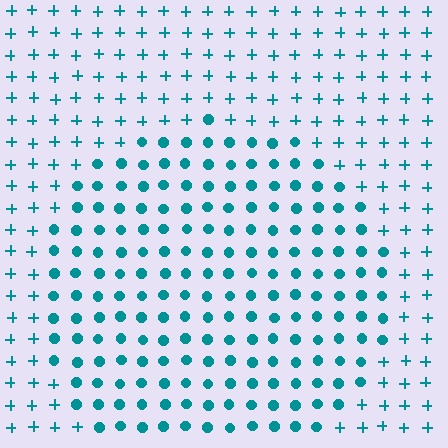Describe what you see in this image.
The image is filled with small teal elements arranged in a uniform grid. A circle-shaped region contains circles, while the surrounding area contains plus signs. The boundary is defined purely by the change in element shape.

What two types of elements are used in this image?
The image uses circles inside the circle region and plus signs outside it.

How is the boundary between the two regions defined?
The boundary is defined by a change in element shape: circles inside vs. plus signs outside. All elements share the same color and spacing.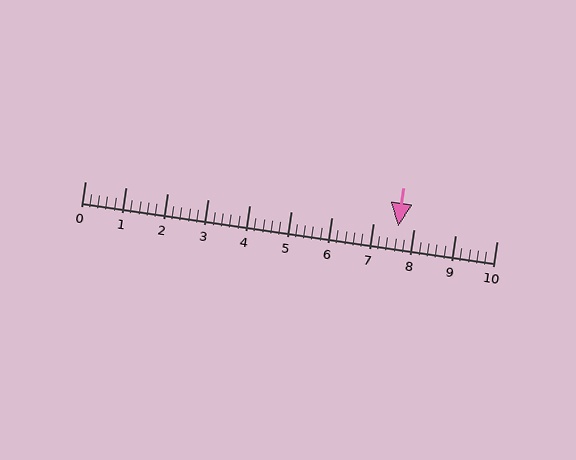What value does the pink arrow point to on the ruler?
The pink arrow points to approximately 7.6.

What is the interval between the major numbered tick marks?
The major tick marks are spaced 1 units apart.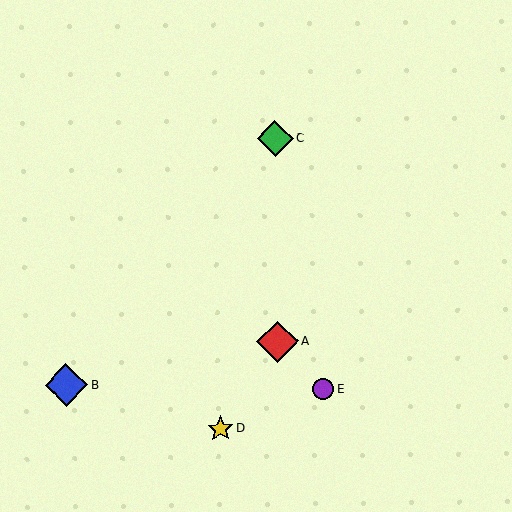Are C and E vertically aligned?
No, C is at x≈275 and E is at x≈323.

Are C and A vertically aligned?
Yes, both are at x≈275.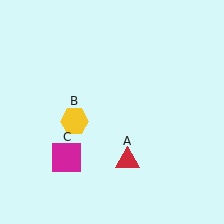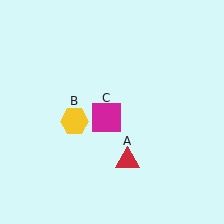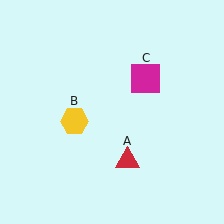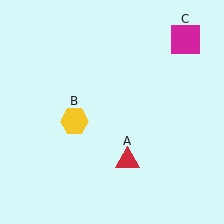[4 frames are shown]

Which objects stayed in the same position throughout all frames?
Red triangle (object A) and yellow hexagon (object B) remained stationary.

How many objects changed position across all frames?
1 object changed position: magenta square (object C).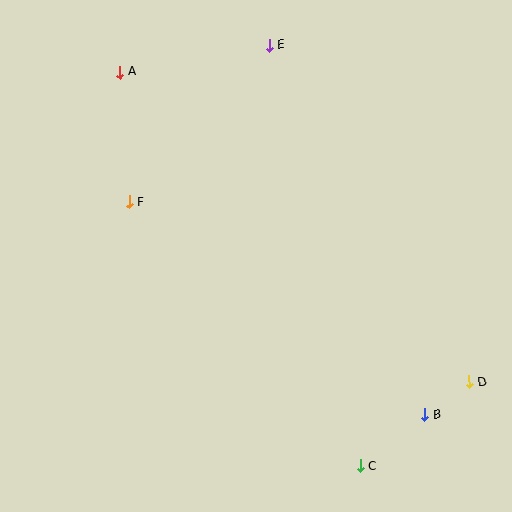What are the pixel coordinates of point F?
Point F is at (129, 202).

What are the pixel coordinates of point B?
Point B is at (425, 414).